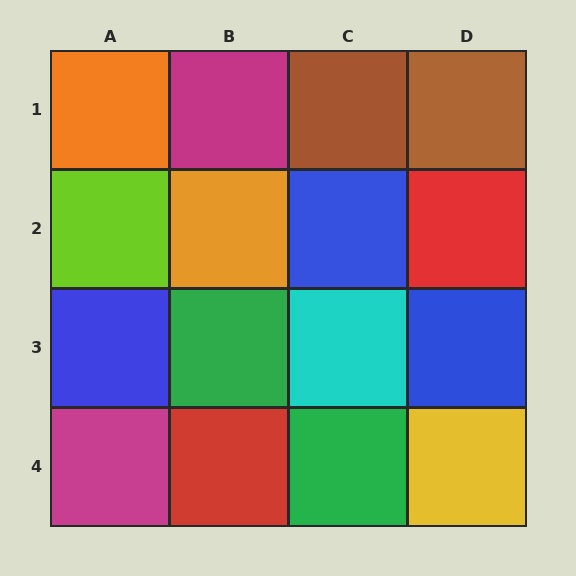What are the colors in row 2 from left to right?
Lime, orange, blue, red.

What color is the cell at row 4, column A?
Magenta.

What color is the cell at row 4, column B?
Red.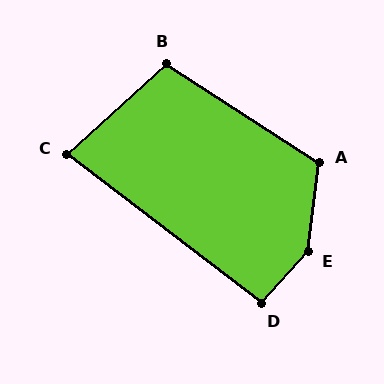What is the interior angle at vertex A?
Approximately 116 degrees (obtuse).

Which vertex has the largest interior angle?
E, at approximately 144 degrees.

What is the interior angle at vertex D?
Approximately 95 degrees (obtuse).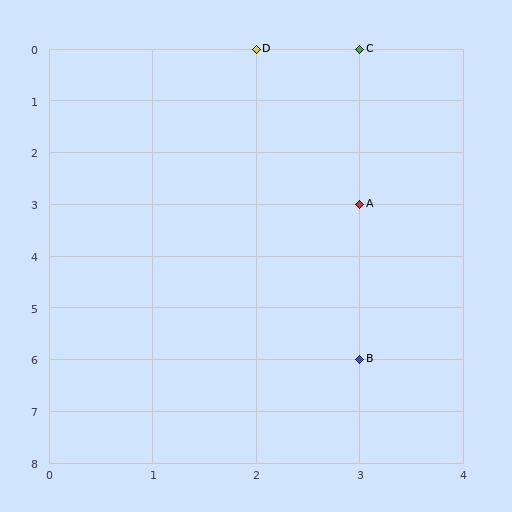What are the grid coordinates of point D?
Point D is at grid coordinates (2, 0).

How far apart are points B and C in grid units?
Points B and C are 6 rows apart.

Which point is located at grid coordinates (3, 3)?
Point A is at (3, 3).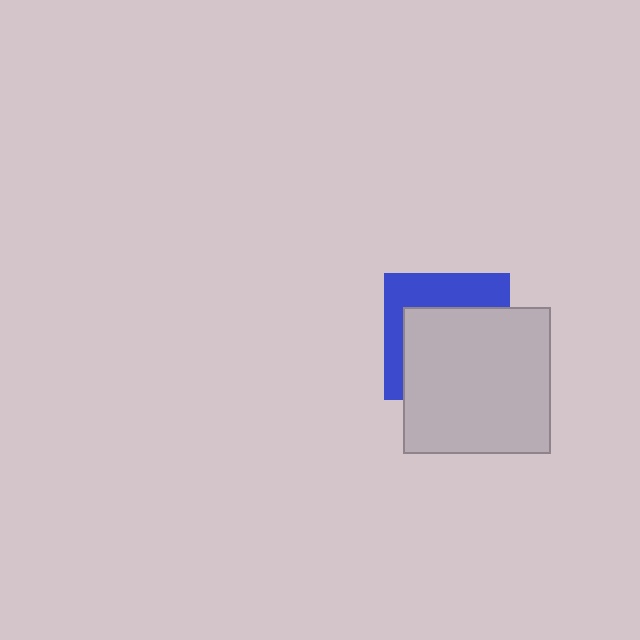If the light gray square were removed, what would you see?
You would see the complete blue square.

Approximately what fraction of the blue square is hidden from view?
Roughly 61% of the blue square is hidden behind the light gray square.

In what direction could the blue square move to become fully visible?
The blue square could move toward the upper-left. That would shift it out from behind the light gray square entirely.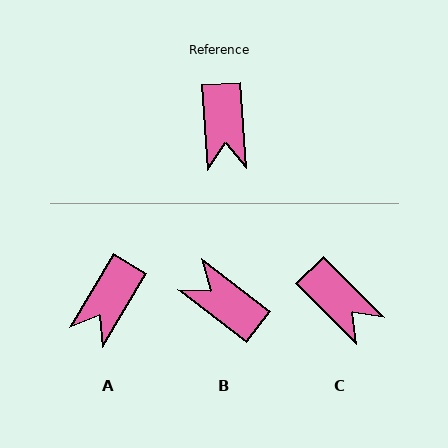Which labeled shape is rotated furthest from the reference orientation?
B, about 131 degrees away.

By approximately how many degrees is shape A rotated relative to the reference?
Approximately 34 degrees clockwise.